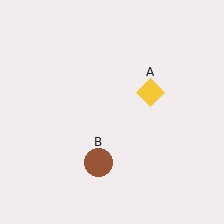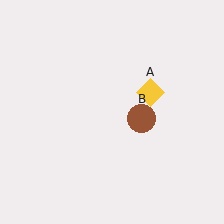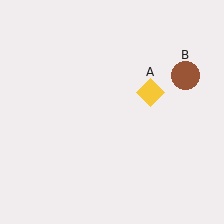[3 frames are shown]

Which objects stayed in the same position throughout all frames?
Yellow diamond (object A) remained stationary.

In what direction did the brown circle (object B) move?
The brown circle (object B) moved up and to the right.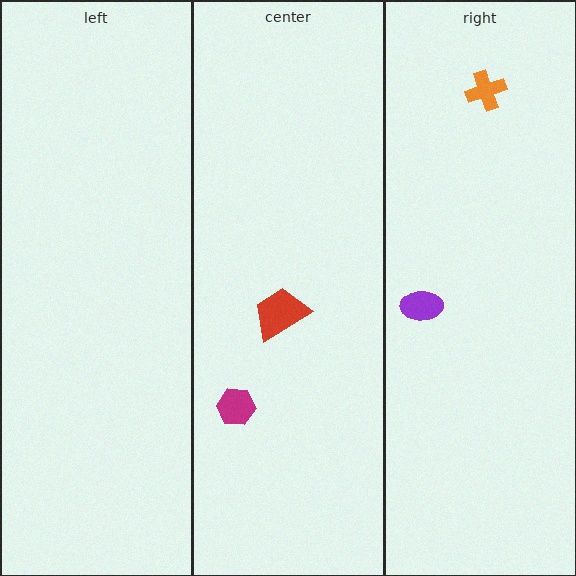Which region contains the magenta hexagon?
The center region.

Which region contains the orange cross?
The right region.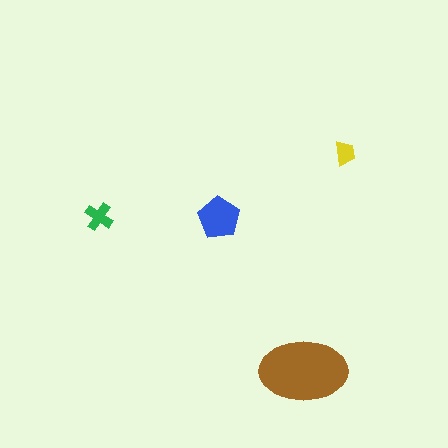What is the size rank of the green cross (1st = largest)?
3rd.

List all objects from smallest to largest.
The yellow trapezoid, the green cross, the blue pentagon, the brown ellipse.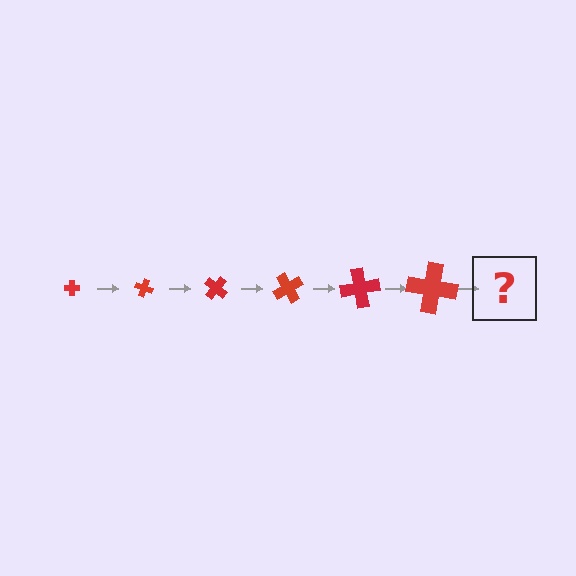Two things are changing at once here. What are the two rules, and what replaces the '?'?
The two rules are that the cross grows larger each step and it rotates 20 degrees each step. The '?' should be a cross, larger than the previous one and rotated 120 degrees from the start.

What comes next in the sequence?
The next element should be a cross, larger than the previous one and rotated 120 degrees from the start.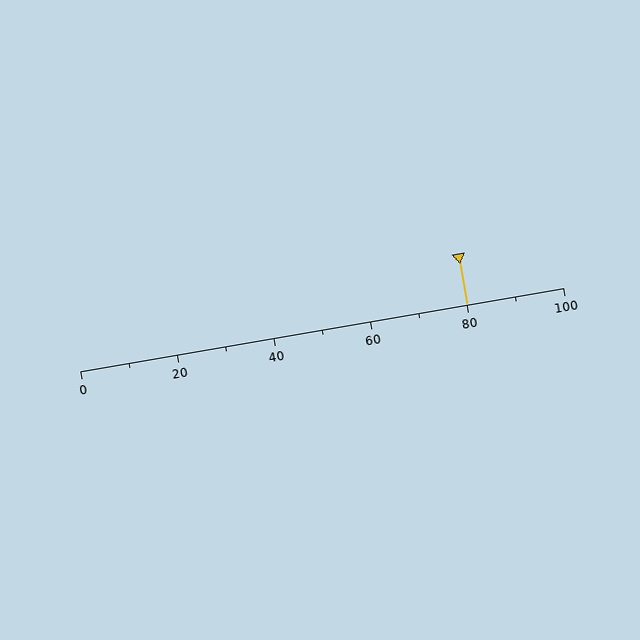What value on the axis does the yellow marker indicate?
The marker indicates approximately 80.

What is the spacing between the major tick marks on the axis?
The major ticks are spaced 20 apart.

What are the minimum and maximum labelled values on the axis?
The axis runs from 0 to 100.